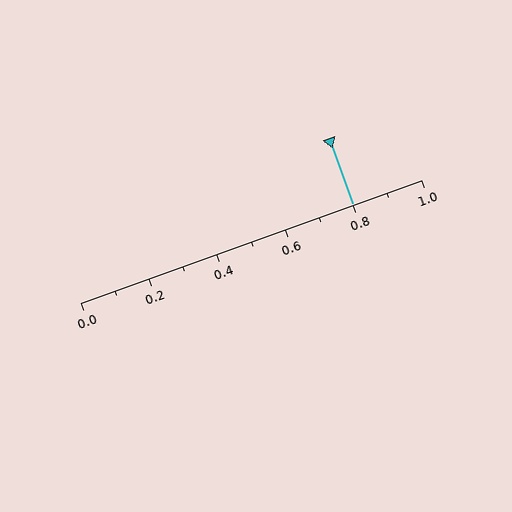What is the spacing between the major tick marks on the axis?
The major ticks are spaced 0.2 apart.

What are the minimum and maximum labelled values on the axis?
The axis runs from 0.0 to 1.0.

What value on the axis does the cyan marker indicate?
The marker indicates approximately 0.8.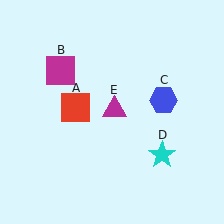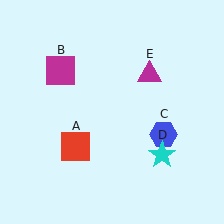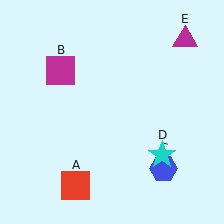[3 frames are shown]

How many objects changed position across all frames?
3 objects changed position: red square (object A), blue hexagon (object C), magenta triangle (object E).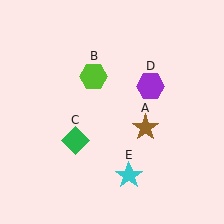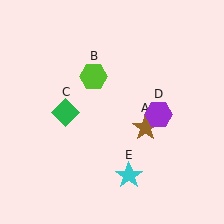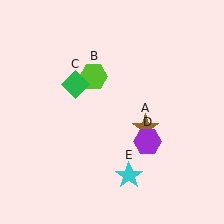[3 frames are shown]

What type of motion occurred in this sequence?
The green diamond (object C), purple hexagon (object D) rotated clockwise around the center of the scene.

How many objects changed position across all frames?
2 objects changed position: green diamond (object C), purple hexagon (object D).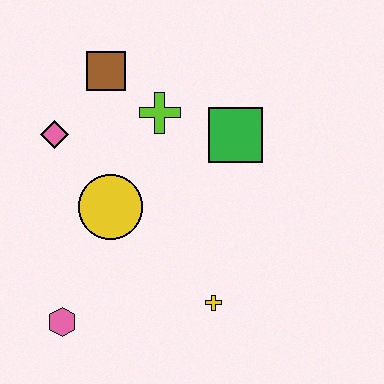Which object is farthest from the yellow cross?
The brown square is farthest from the yellow cross.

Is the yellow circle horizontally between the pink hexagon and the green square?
Yes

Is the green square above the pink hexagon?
Yes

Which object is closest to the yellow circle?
The pink diamond is closest to the yellow circle.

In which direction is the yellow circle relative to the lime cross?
The yellow circle is below the lime cross.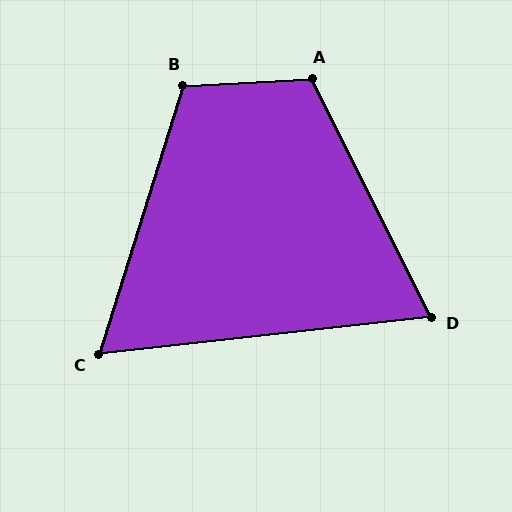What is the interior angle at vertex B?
Approximately 110 degrees (obtuse).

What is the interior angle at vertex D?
Approximately 70 degrees (acute).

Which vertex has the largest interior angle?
A, at approximately 114 degrees.